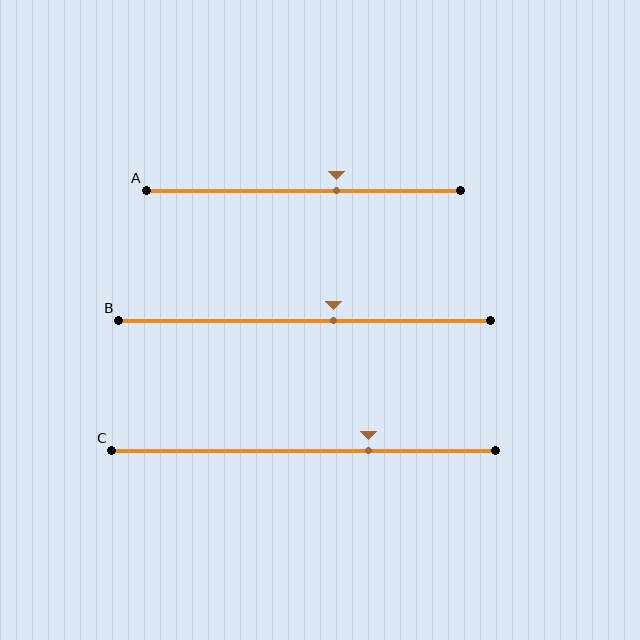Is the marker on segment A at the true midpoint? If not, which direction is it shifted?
No, the marker on segment A is shifted to the right by about 11% of the segment length.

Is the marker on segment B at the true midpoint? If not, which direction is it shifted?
No, the marker on segment B is shifted to the right by about 8% of the segment length.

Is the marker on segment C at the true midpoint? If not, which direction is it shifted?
No, the marker on segment C is shifted to the right by about 17% of the segment length.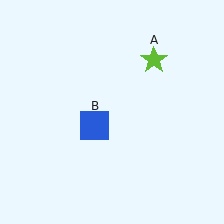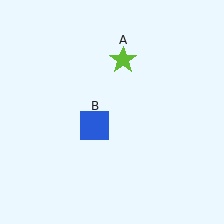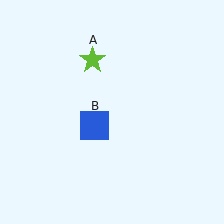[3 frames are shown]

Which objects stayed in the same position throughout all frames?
Blue square (object B) remained stationary.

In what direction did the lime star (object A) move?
The lime star (object A) moved left.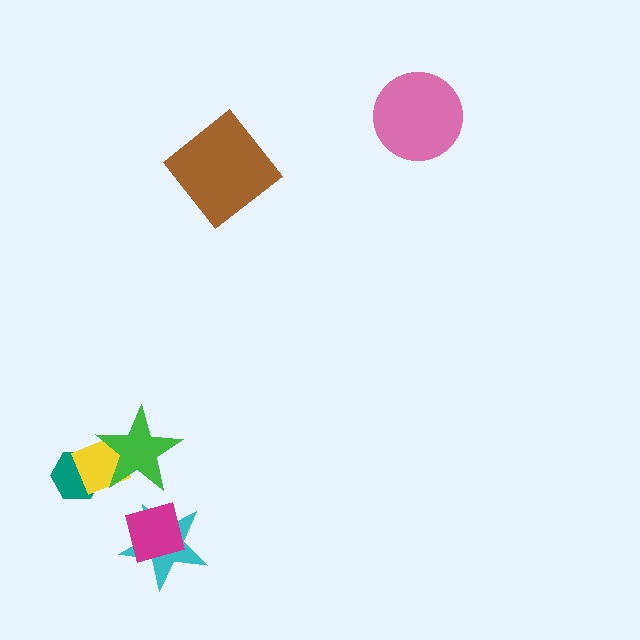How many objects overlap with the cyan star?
1 object overlaps with the cyan star.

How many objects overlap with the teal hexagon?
1 object overlaps with the teal hexagon.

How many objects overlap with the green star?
1 object overlaps with the green star.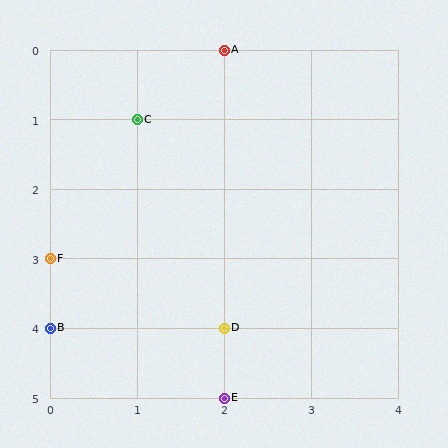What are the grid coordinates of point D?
Point D is at grid coordinates (2, 4).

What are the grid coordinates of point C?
Point C is at grid coordinates (1, 1).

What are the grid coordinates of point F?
Point F is at grid coordinates (0, 3).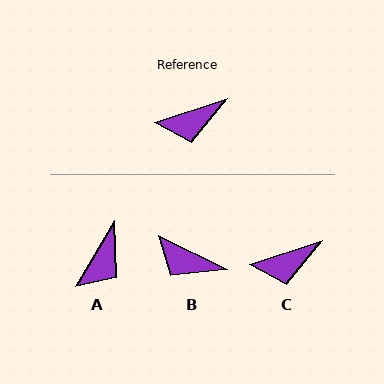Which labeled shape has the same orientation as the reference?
C.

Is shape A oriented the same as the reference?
No, it is off by about 41 degrees.